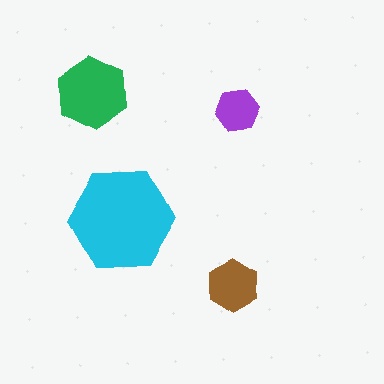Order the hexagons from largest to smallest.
the cyan one, the green one, the brown one, the purple one.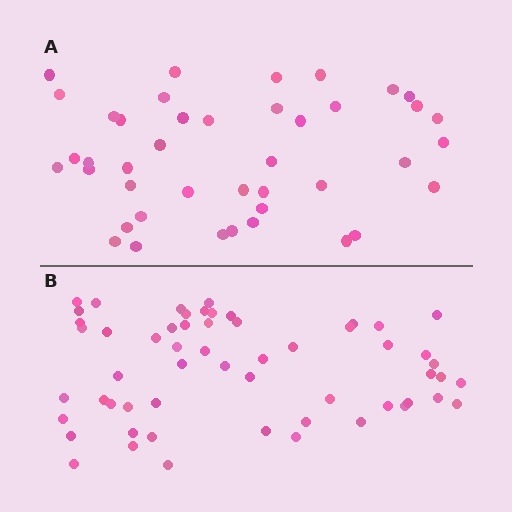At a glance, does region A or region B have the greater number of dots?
Region B (the bottom region) has more dots.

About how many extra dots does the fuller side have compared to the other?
Region B has approximately 15 more dots than region A.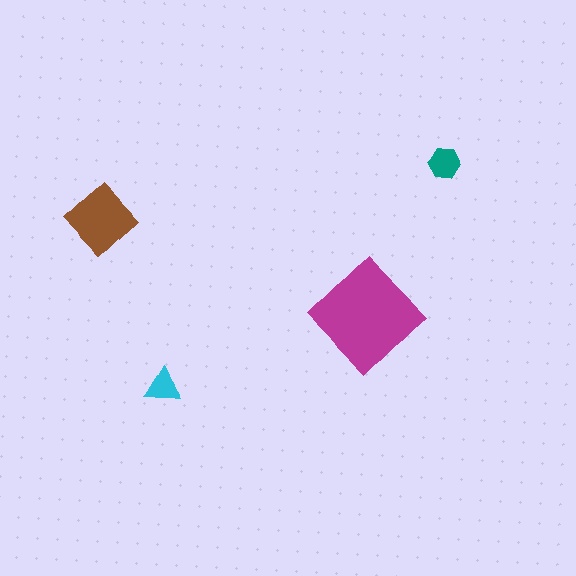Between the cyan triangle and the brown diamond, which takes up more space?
The brown diamond.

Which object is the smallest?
The cyan triangle.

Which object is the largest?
The magenta diamond.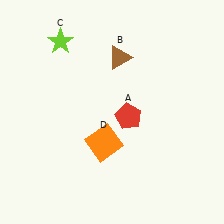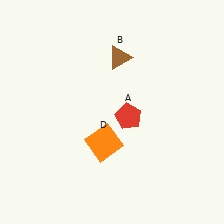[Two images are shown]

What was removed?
The lime star (C) was removed in Image 2.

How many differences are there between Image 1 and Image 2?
There is 1 difference between the two images.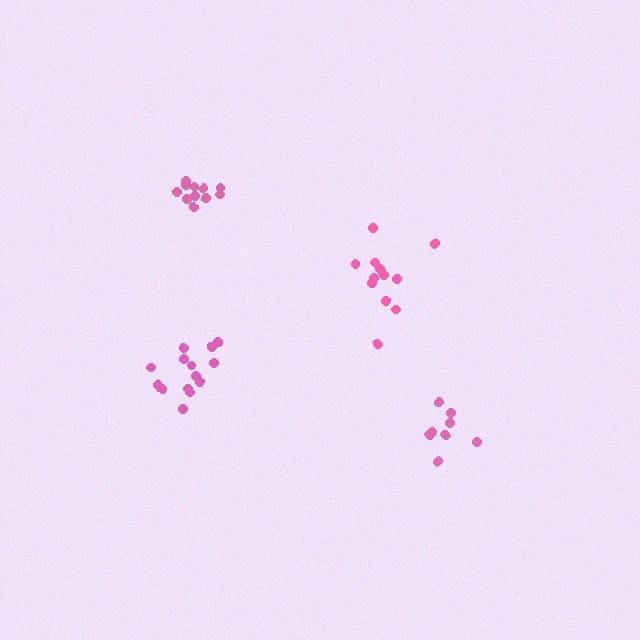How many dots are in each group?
Group 1: 12 dots, Group 2: 14 dots, Group 3: 8 dots, Group 4: 11 dots (45 total).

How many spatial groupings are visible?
There are 4 spatial groupings.